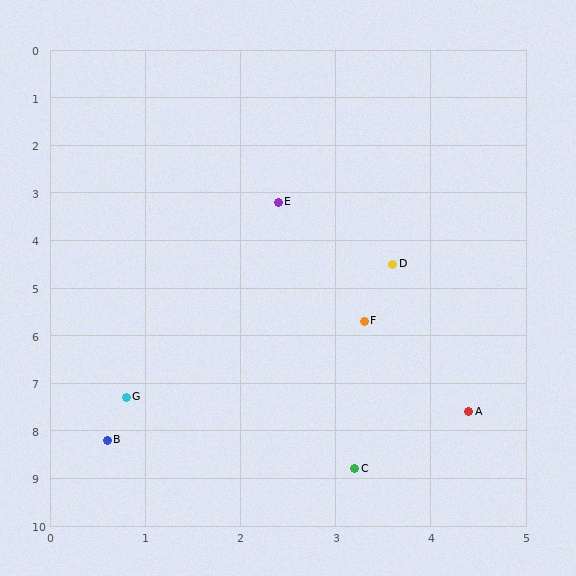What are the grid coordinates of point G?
Point G is at approximately (0.8, 7.3).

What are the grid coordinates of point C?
Point C is at approximately (3.2, 8.8).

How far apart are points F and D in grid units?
Points F and D are about 1.2 grid units apart.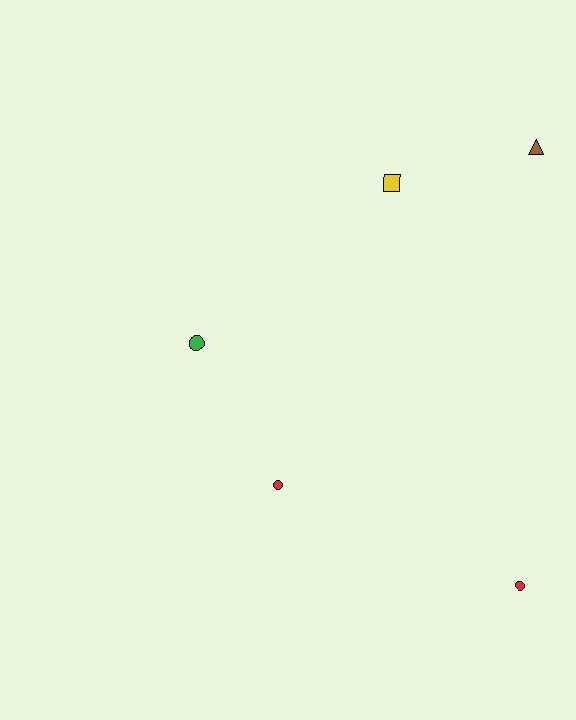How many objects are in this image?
There are 5 objects.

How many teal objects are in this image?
There are no teal objects.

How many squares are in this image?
There is 1 square.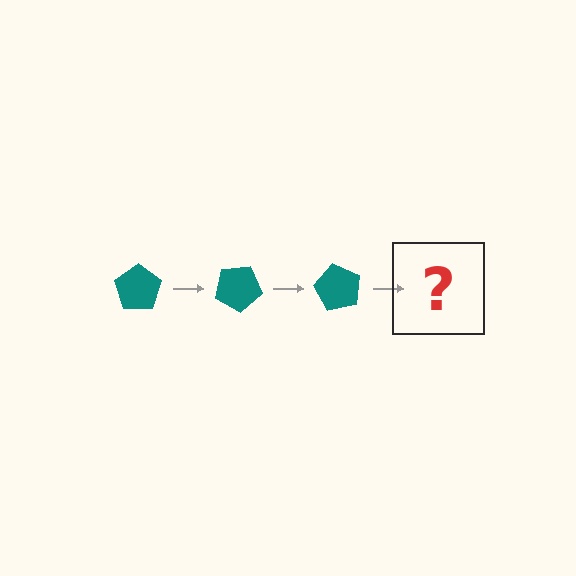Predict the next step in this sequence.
The next step is a teal pentagon rotated 90 degrees.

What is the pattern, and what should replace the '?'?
The pattern is that the pentagon rotates 30 degrees each step. The '?' should be a teal pentagon rotated 90 degrees.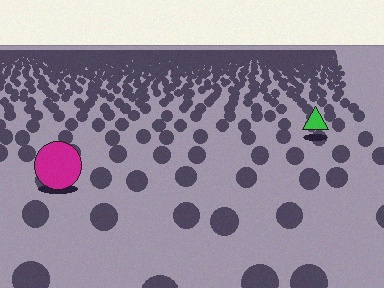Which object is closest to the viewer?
The magenta circle is closest. The texture marks near it are larger and more spread out.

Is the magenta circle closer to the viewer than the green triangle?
Yes. The magenta circle is closer — you can tell from the texture gradient: the ground texture is coarser near it.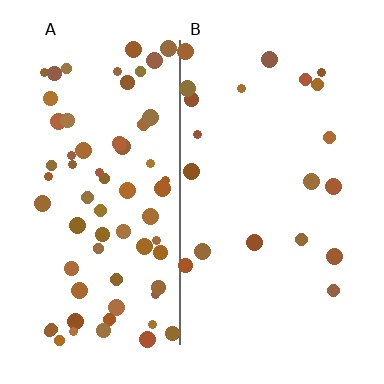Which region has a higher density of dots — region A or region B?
A (the left).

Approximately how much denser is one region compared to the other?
Approximately 3.4× — region A over region B.